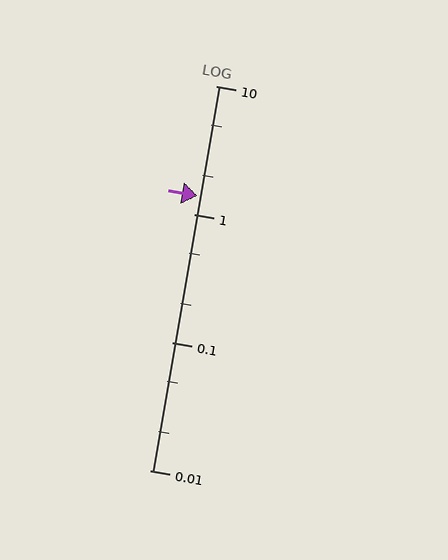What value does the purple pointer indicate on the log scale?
The pointer indicates approximately 1.4.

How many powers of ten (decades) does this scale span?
The scale spans 3 decades, from 0.01 to 10.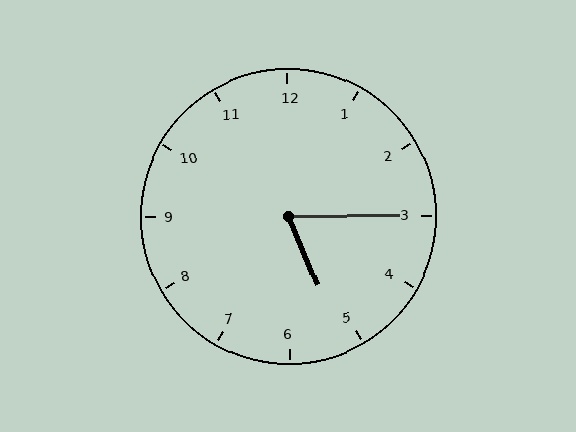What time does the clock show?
5:15.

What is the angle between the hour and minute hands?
Approximately 68 degrees.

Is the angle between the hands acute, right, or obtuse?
It is acute.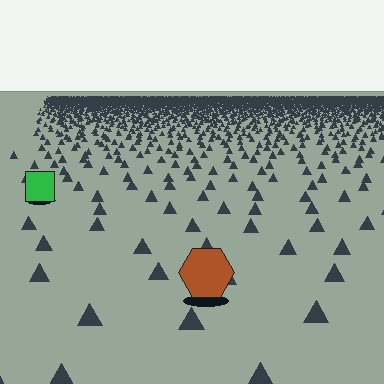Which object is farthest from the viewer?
The green square is farthest from the viewer. It appears smaller and the ground texture around it is denser.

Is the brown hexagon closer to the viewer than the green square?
Yes. The brown hexagon is closer — you can tell from the texture gradient: the ground texture is coarser near it.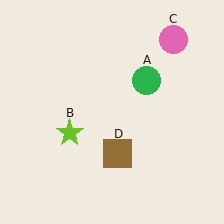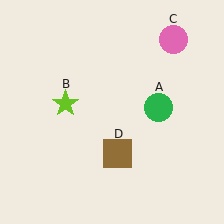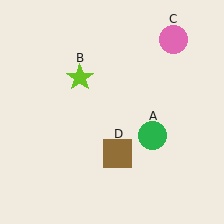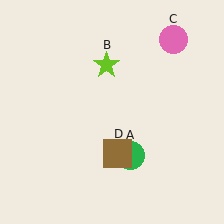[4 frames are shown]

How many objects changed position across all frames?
2 objects changed position: green circle (object A), lime star (object B).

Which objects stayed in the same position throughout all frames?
Pink circle (object C) and brown square (object D) remained stationary.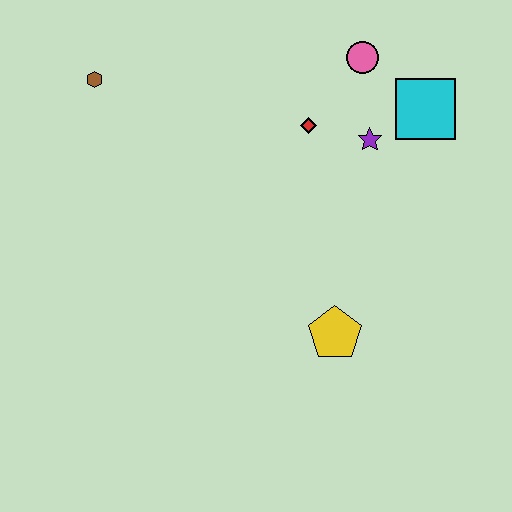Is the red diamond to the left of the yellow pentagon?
Yes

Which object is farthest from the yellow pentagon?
The brown hexagon is farthest from the yellow pentagon.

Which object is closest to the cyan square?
The purple star is closest to the cyan square.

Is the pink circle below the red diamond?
No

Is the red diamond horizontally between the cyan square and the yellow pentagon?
No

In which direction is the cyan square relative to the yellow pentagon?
The cyan square is above the yellow pentagon.